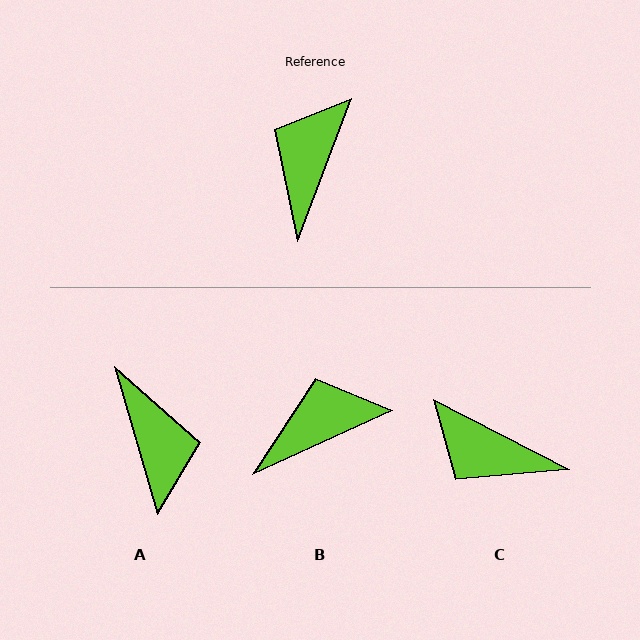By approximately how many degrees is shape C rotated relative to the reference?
Approximately 83 degrees counter-clockwise.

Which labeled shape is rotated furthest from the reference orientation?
A, about 143 degrees away.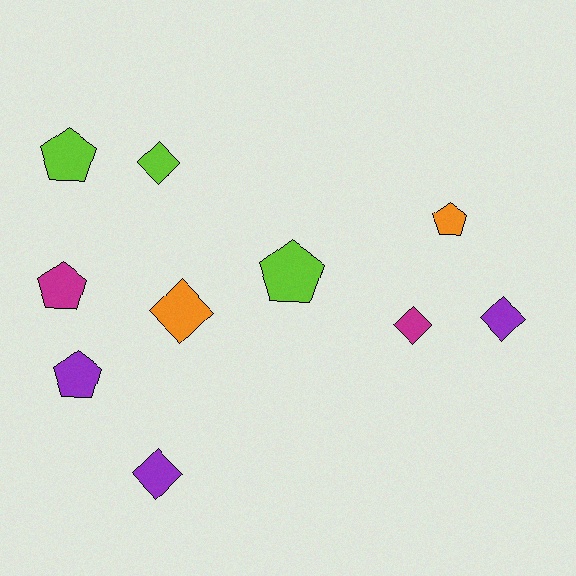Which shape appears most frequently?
Diamond, with 5 objects.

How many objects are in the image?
There are 10 objects.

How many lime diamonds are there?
There is 1 lime diamond.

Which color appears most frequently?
Lime, with 3 objects.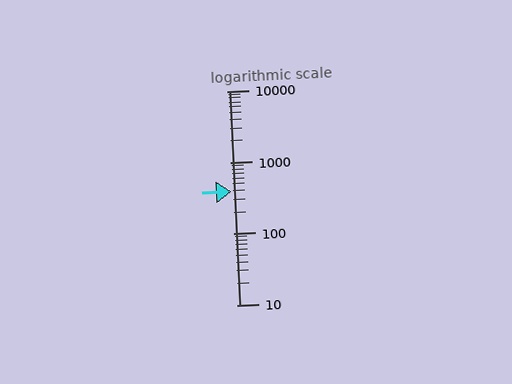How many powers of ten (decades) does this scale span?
The scale spans 3 decades, from 10 to 10000.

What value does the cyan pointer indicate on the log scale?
The pointer indicates approximately 390.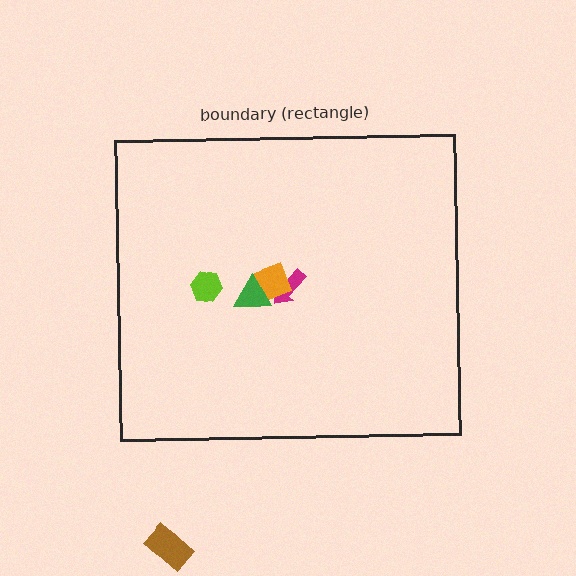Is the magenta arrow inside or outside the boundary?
Inside.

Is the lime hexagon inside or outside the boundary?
Inside.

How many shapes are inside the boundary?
4 inside, 1 outside.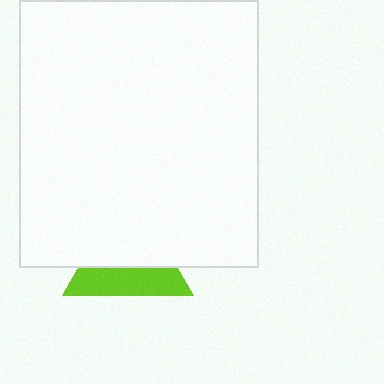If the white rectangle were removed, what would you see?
You would see the complete lime triangle.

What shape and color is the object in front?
The object in front is a white rectangle.